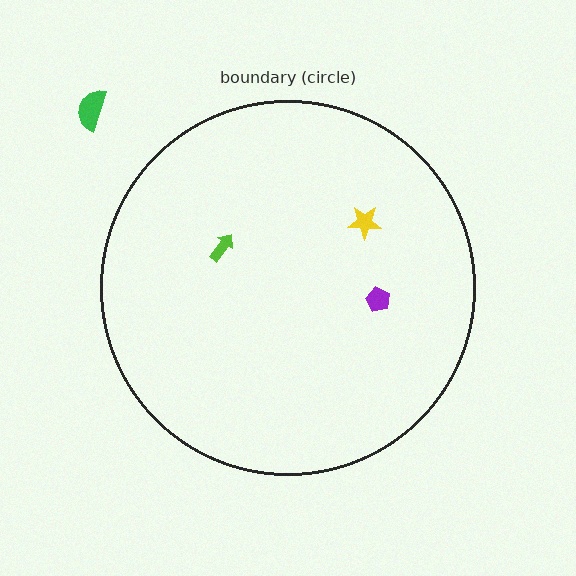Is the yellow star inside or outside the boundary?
Inside.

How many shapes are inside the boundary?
3 inside, 1 outside.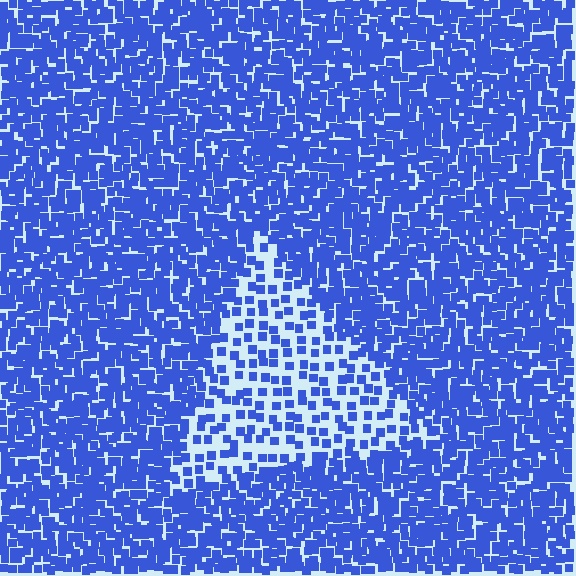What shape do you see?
I see a triangle.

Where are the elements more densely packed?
The elements are more densely packed outside the triangle boundary.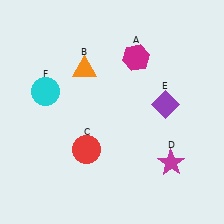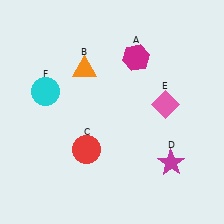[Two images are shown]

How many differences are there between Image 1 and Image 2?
There is 1 difference between the two images.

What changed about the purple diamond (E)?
In Image 1, E is purple. In Image 2, it changed to pink.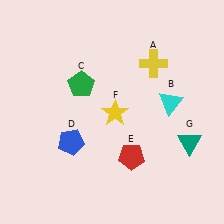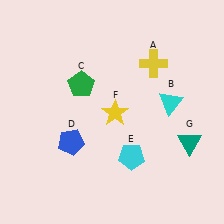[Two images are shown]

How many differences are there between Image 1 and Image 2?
There is 1 difference between the two images.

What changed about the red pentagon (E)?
In Image 1, E is red. In Image 2, it changed to cyan.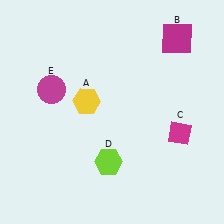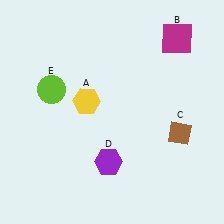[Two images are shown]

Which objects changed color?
C changed from magenta to brown. D changed from lime to purple. E changed from magenta to lime.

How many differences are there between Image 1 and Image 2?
There are 3 differences between the two images.